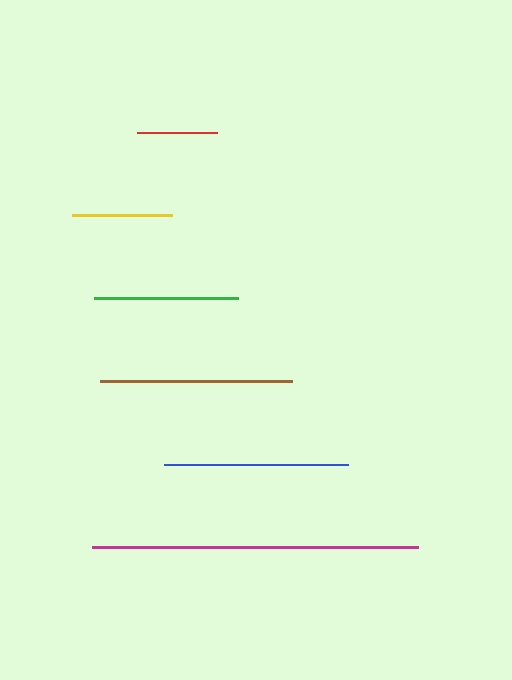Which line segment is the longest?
The magenta line is the longest at approximately 326 pixels.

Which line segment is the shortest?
The red line is the shortest at approximately 80 pixels.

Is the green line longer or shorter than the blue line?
The blue line is longer than the green line.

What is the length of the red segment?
The red segment is approximately 80 pixels long.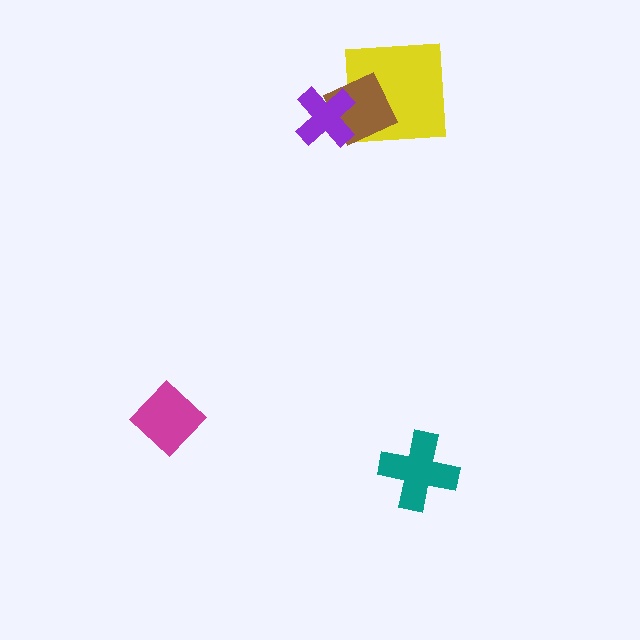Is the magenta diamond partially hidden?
No, no other shape covers it.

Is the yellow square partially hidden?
Yes, it is partially covered by another shape.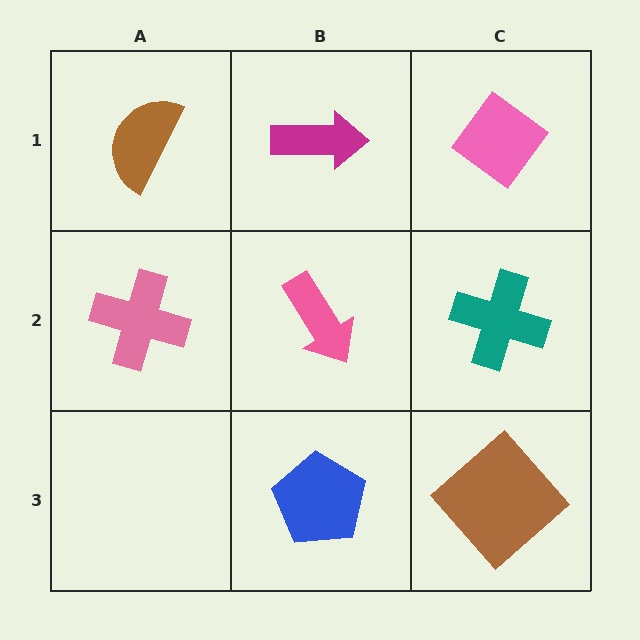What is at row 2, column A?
A pink cross.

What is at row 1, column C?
A pink diamond.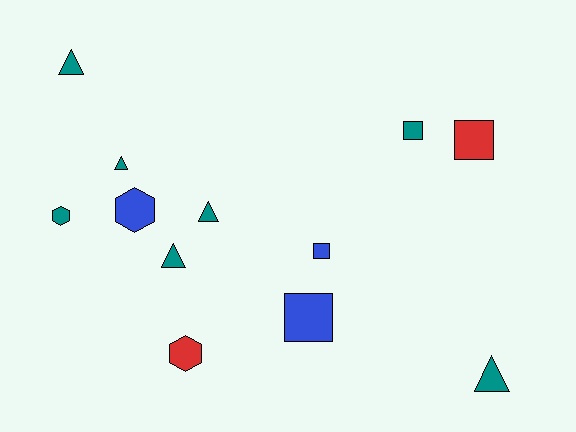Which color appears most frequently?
Teal, with 7 objects.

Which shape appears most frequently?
Triangle, with 5 objects.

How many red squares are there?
There is 1 red square.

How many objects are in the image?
There are 12 objects.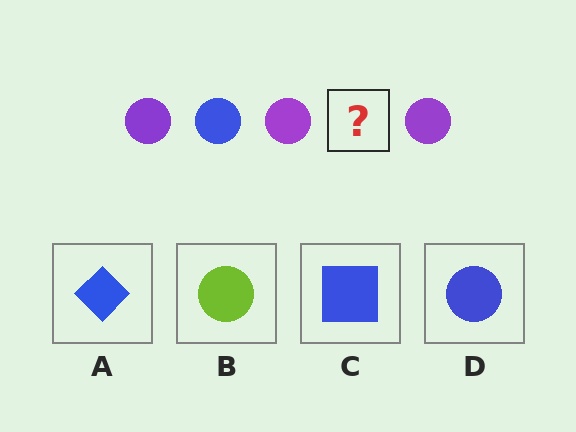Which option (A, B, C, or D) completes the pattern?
D.